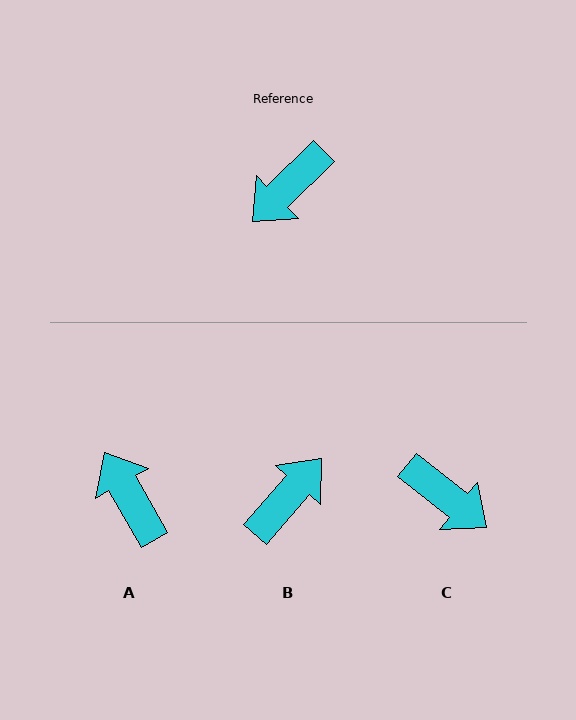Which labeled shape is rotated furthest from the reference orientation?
B, about 175 degrees away.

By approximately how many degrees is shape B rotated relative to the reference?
Approximately 175 degrees clockwise.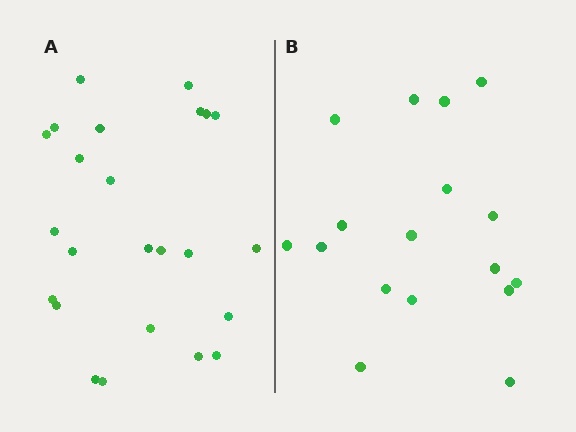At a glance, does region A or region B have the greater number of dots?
Region A (the left region) has more dots.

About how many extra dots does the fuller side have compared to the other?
Region A has roughly 8 or so more dots than region B.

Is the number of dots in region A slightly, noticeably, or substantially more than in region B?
Region A has noticeably more, but not dramatically so. The ratio is roughly 1.4 to 1.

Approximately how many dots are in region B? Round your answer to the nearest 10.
About 20 dots. (The exact count is 17, which rounds to 20.)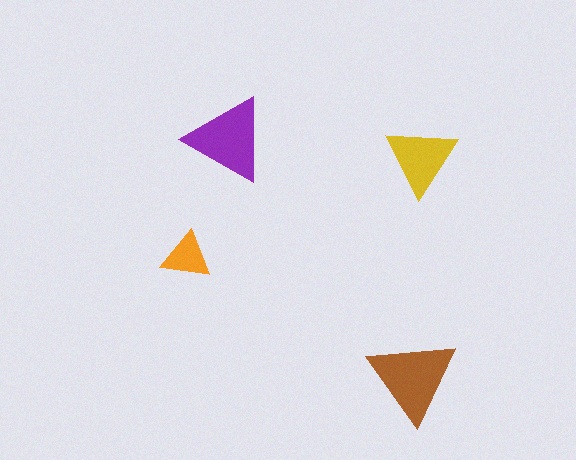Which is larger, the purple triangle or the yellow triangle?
The purple one.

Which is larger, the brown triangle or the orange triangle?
The brown one.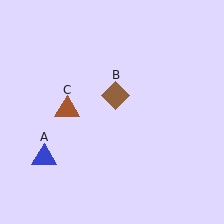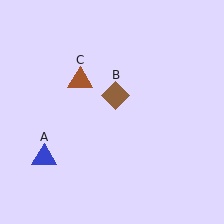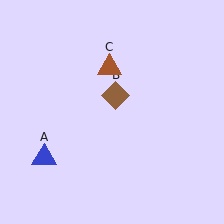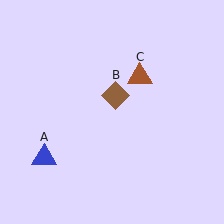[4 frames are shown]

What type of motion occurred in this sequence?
The brown triangle (object C) rotated clockwise around the center of the scene.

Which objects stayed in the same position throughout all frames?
Blue triangle (object A) and brown diamond (object B) remained stationary.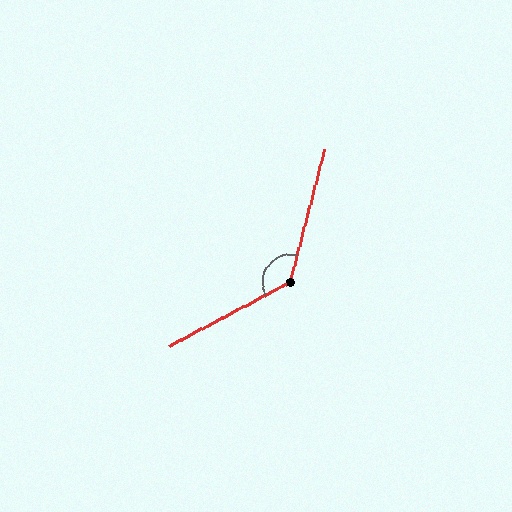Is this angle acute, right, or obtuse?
It is obtuse.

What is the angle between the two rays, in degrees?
Approximately 132 degrees.